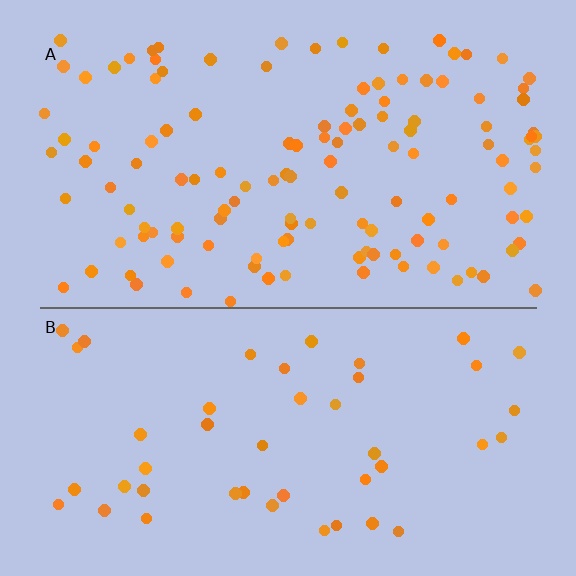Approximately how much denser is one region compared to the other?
Approximately 2.7× — region A over region B.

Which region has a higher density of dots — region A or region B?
A (the top).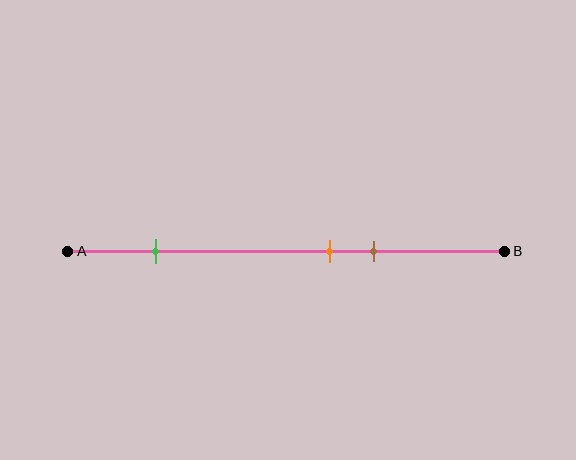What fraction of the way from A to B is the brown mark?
The brown mark is approximately 70% (0.7) of the way from A to B.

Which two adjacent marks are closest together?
The orange and brown marks are the closest adjacent pair.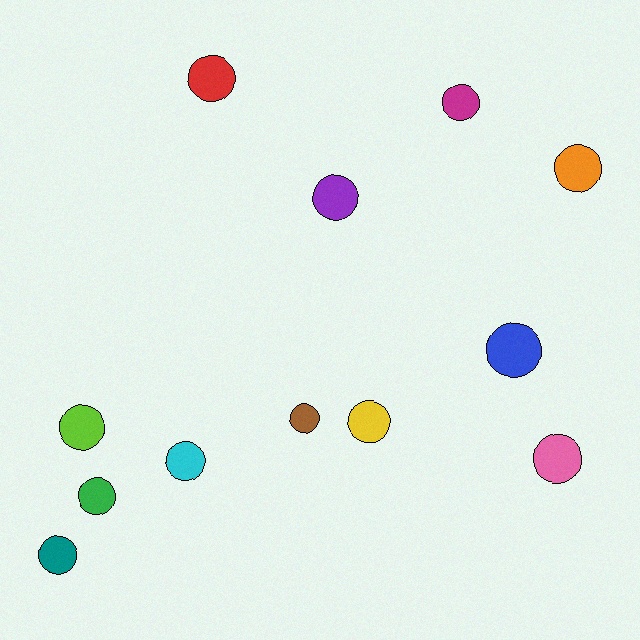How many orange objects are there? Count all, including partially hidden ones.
There is 1 orange object.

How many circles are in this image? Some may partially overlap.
There are 12 circles.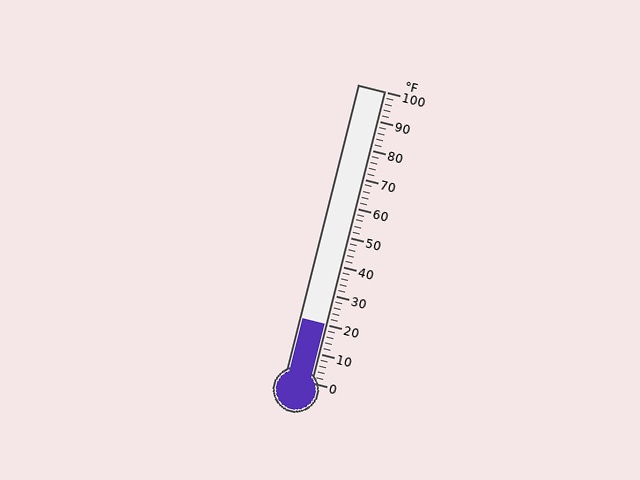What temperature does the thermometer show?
The thermometer shows approximately 20°F.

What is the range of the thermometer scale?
The thermometer scale ranges from 0°F to 100°F.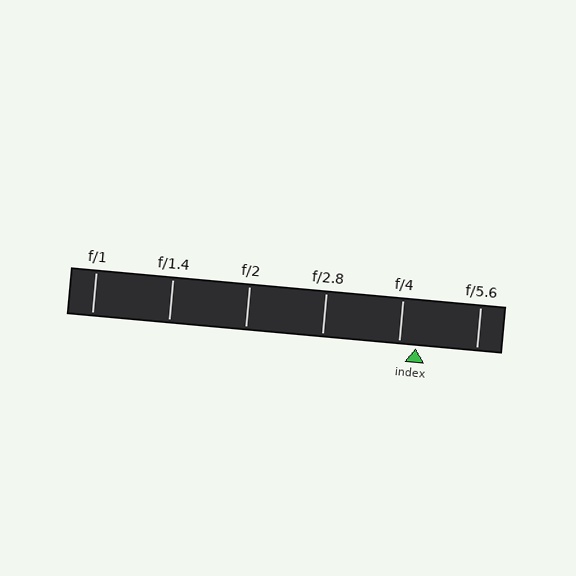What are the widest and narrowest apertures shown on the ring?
The widest aperture shown is f/1 and the narrowest is f/5.6.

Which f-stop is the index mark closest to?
The index mark is closest to f/4.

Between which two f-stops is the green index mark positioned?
The index mark is between f/4 and f/5.6.